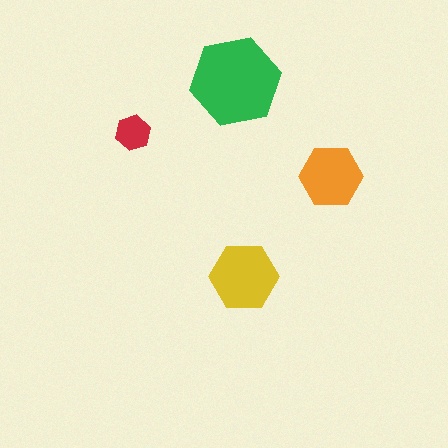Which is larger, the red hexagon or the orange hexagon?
The orange one.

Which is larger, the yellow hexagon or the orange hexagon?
The yellow one.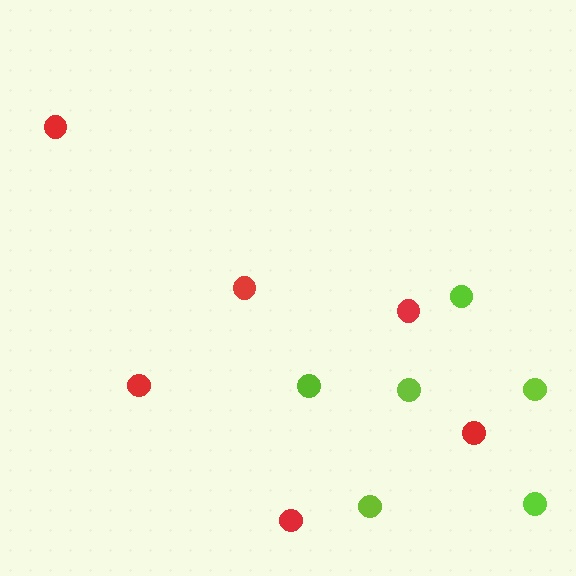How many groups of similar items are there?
There are 2 groups: one group of red circles (6) and one group of lime circles (6).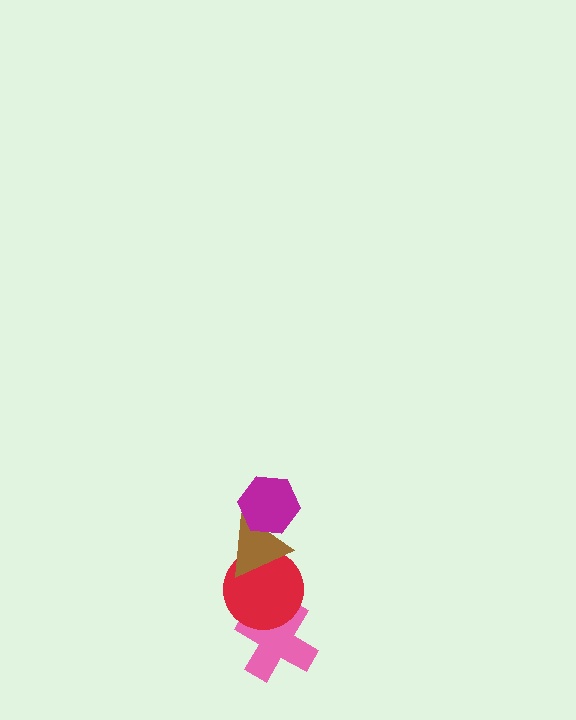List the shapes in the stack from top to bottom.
From top to bottom: the magenta hexagon, the brown triangle, the red circle, the pink cross.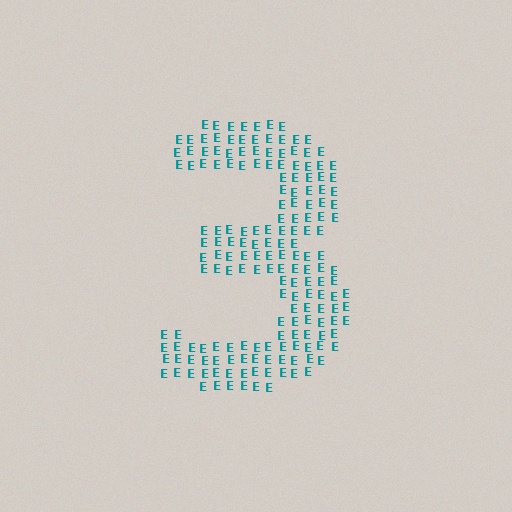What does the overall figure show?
The overall figure shows the digit 3.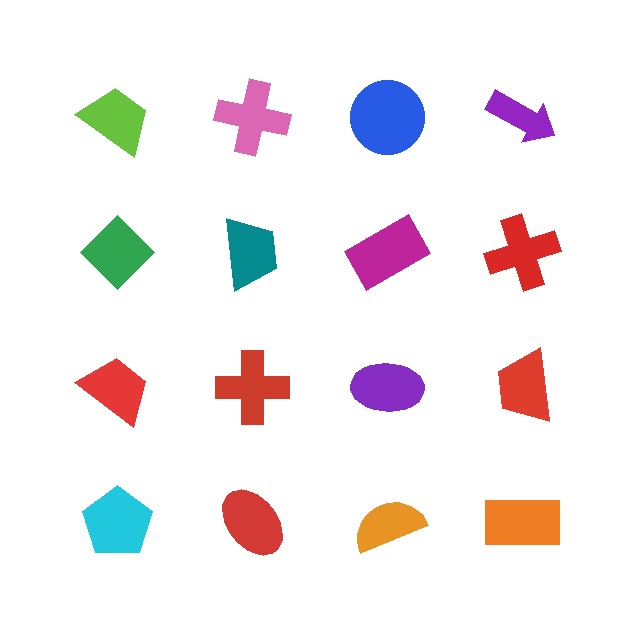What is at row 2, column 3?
A magenta rectangle.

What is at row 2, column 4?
A red cross.